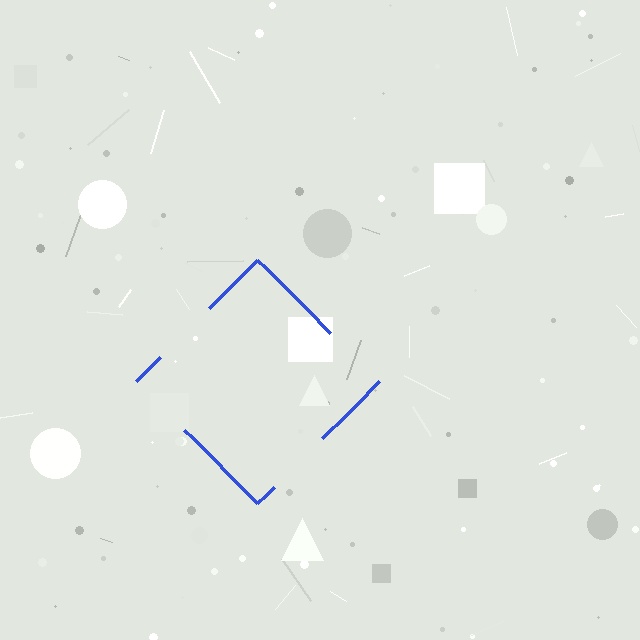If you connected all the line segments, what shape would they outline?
They would outline a diamond.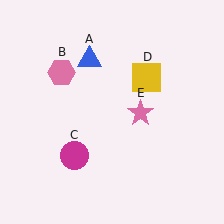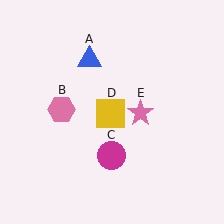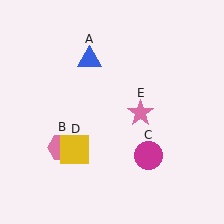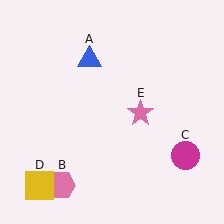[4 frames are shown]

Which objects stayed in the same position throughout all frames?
Blue triangle (object A) and pink star (object E) remained stationary.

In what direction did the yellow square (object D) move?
The yellow square (object D) moved down and to the left.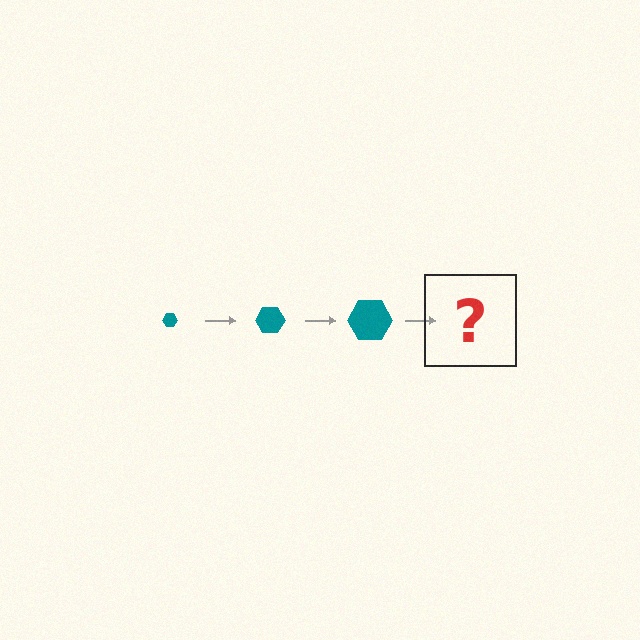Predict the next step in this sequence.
The next step is a teal hexagon, larger than the previous one.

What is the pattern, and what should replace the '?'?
The pattern is that the hexagon gets progressively larger each step. The '?' should be a teal hexagon, larger than the previous one.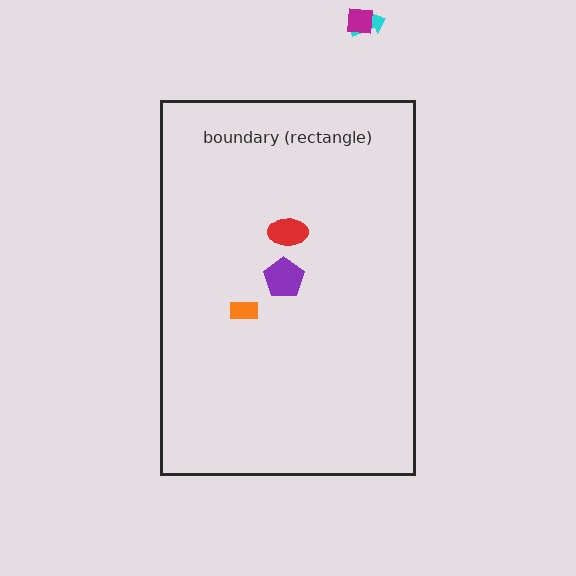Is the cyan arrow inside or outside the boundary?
Outside.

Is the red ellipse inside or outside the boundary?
Inside.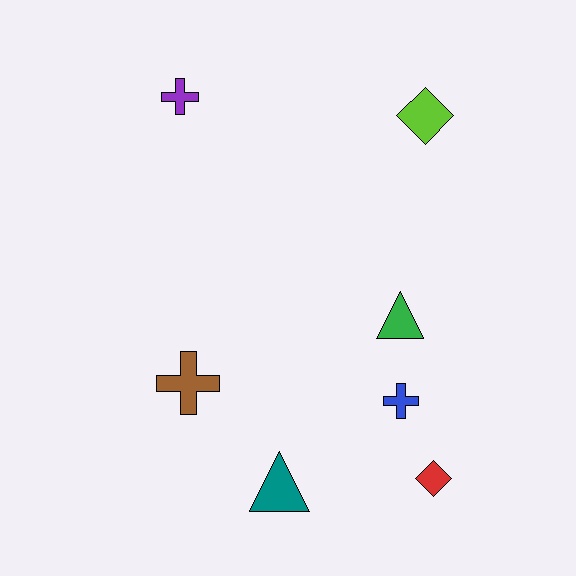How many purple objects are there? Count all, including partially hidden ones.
There is 1 purple object.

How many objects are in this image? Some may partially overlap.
There are 7 objects.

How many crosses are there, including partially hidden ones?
There are 3 crosses.